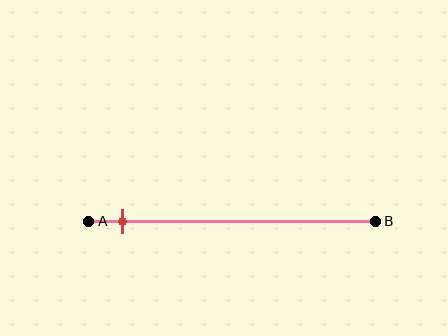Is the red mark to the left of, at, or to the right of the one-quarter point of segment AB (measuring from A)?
The red mark is to the left of the one-quarter point of segment AB.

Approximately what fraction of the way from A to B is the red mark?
The red mark is approximately 10% of the way from A to B.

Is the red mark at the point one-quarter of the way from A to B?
No, the mark is at about 10% from A, not at the 25% one-quarter point.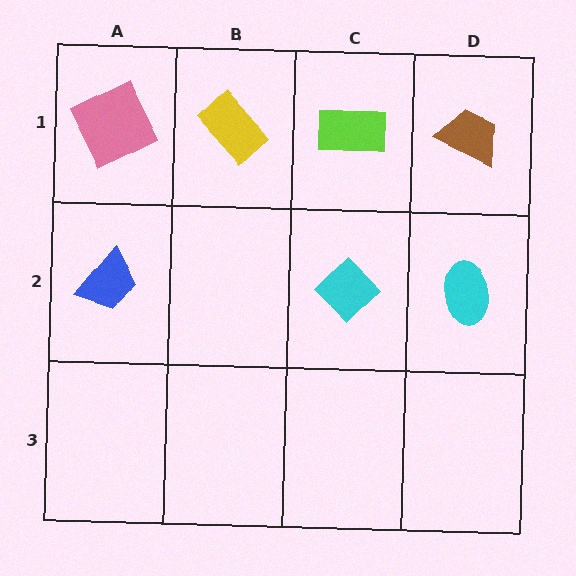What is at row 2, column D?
A cyan ellipse.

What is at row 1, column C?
A lime rectangle.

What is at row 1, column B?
A yellow rectangle.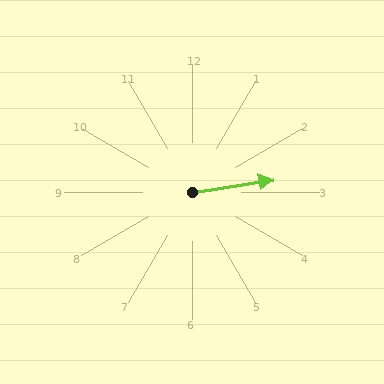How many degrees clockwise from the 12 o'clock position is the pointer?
Approximately 81 degrees.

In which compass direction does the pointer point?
East.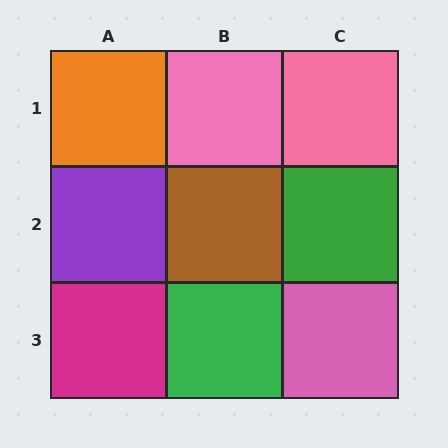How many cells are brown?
1 cell is brown.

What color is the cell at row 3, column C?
Pink.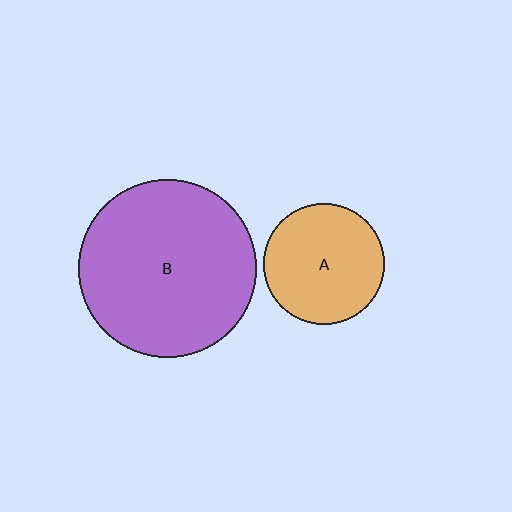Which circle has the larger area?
Circle B (purple).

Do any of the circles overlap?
No, none of the circles overlap.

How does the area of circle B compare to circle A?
Approximately 2.2 times.